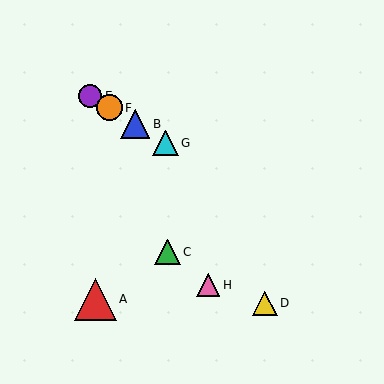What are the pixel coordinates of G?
Object G is at (166, 143).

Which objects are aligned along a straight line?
Objects B, E, F, G are aligned along a straight line.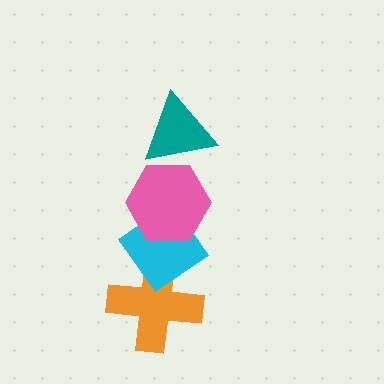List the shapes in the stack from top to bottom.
From top to bottom: the teal triangle, the pink hexagon, the cyan diamond, the orange cross.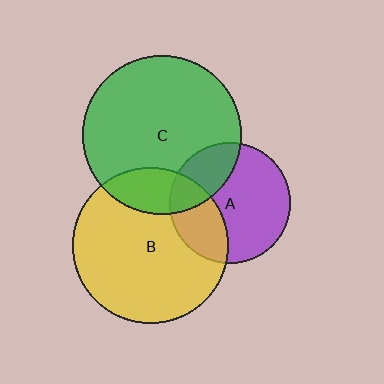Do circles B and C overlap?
Yes.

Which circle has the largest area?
Circle C (green).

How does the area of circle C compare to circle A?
Approximately 1.7 times.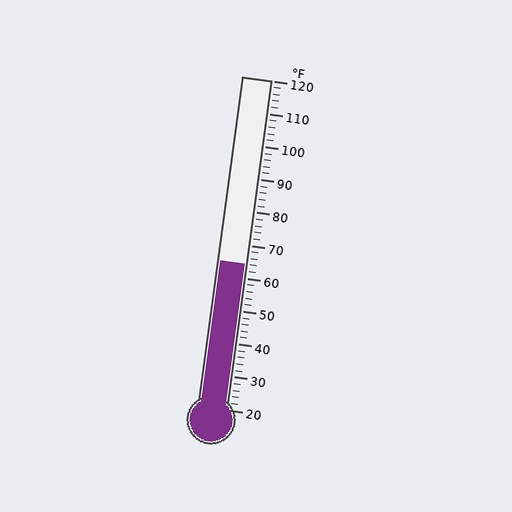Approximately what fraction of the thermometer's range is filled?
The thermometer is filled to approximately 45% of its range.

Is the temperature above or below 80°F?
The temperature is below 80°F.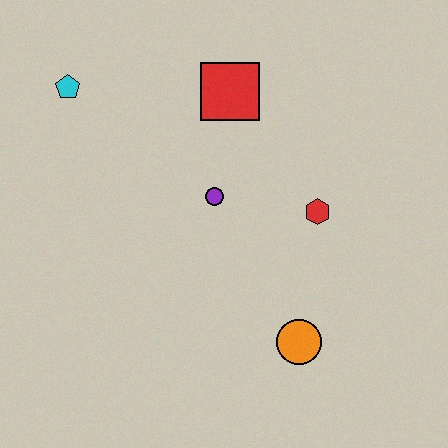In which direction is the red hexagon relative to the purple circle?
The red hexagon is to the right of the purple circle.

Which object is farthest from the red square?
The orange circle is farthest from the red square.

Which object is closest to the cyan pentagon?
The red square is closest to the cyan pentagon.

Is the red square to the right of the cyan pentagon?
Yes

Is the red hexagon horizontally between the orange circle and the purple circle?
No